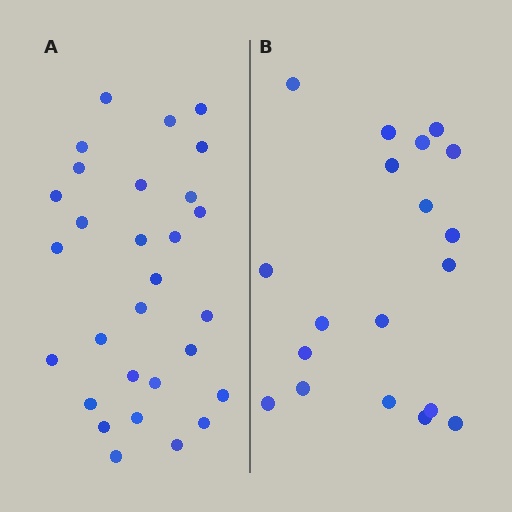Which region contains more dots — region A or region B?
Region A (the left region) has more dots.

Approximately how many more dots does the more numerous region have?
Region A has roughly 10 or so more dots than region B.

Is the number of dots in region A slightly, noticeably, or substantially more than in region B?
Region A has substantially more. The ratio is roughly 1.5 to 1.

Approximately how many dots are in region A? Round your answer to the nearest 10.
About 30 dots. (The exact count is 29, which rounds to 30.)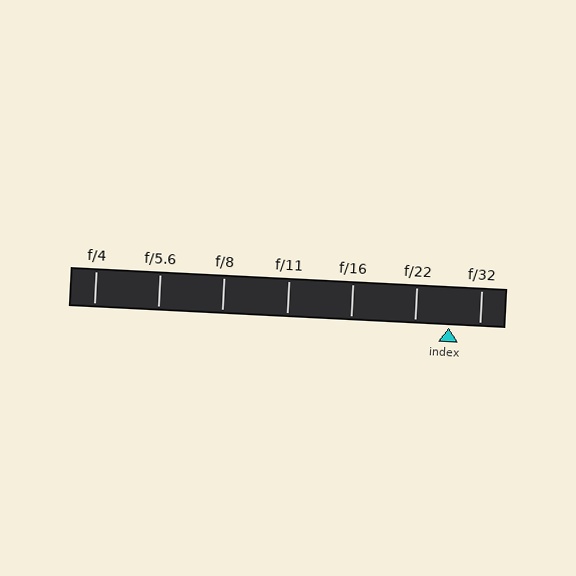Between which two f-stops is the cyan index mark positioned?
The index mark is between f/22 and f/32.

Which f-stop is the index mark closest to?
The index mark is closest to f/32.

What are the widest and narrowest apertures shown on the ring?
The widest aperture shown is f/4 and the narrowest is f/32.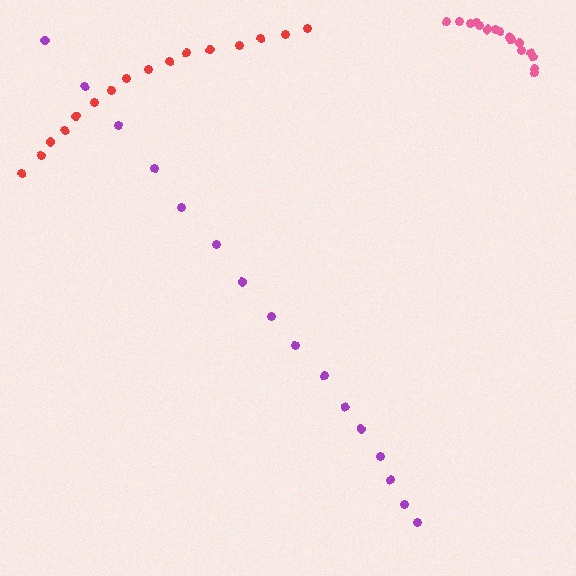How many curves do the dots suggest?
There are 3 distinct paths.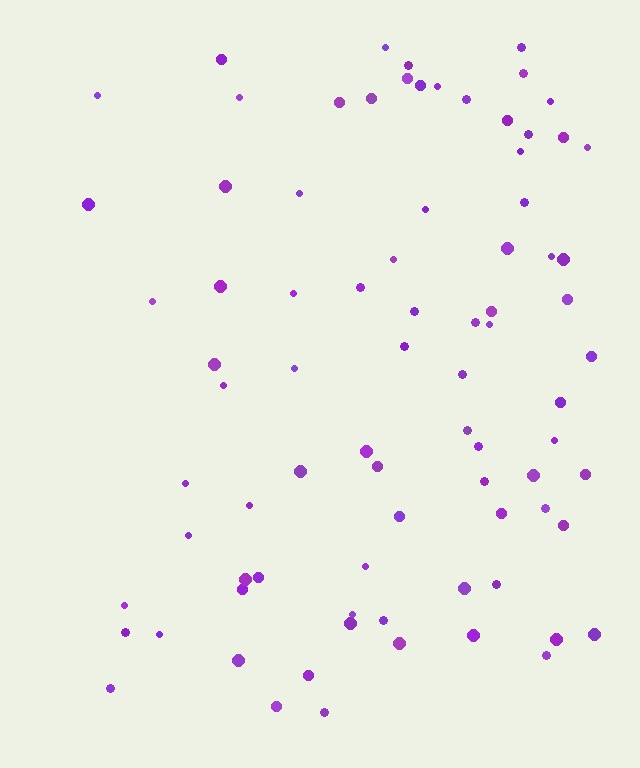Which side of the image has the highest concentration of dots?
The right.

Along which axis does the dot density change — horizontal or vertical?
Horizontal.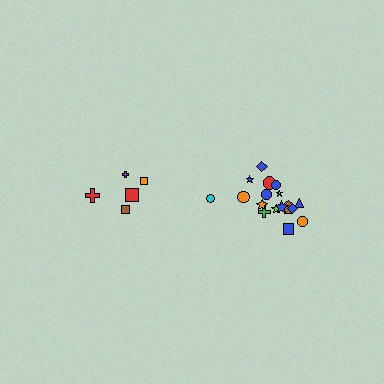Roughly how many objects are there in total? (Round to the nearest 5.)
Roughly 25 objects in total.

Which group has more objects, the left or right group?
The right group.